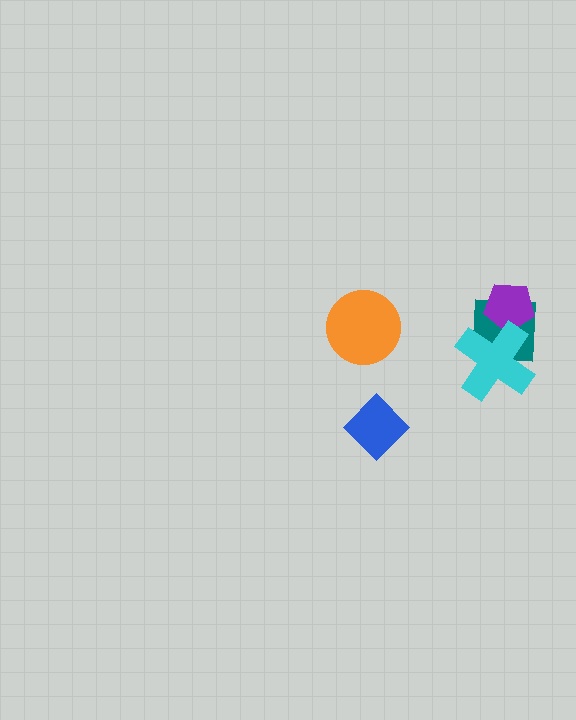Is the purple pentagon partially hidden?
Yes, it is partially covered by another shape.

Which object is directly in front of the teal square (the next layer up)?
The purple pentagon is directly in front of the teal square.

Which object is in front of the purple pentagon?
The cyan cross is in front of the purple pentagon.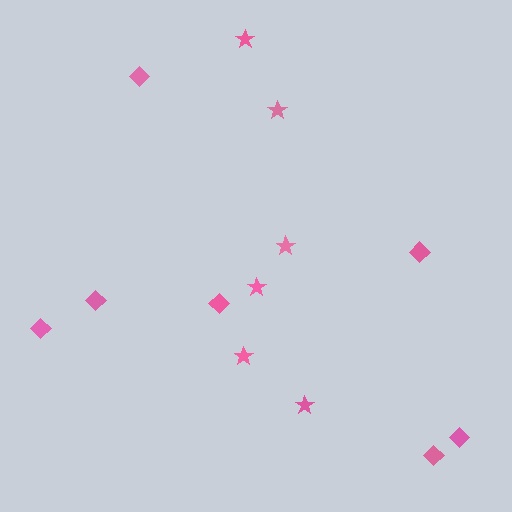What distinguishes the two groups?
There are 2 groups: one group of stars (6) and one group of diamonds (7).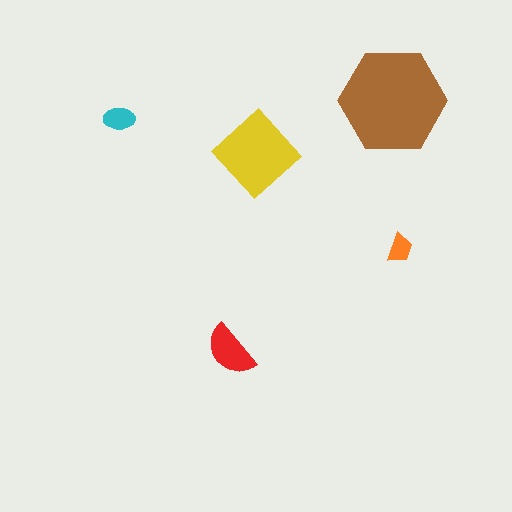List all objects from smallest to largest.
The orange trapezoid, the cyan ellipse, the red semicircle, the yellow diamond, the brown hexagon.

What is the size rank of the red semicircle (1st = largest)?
3rd.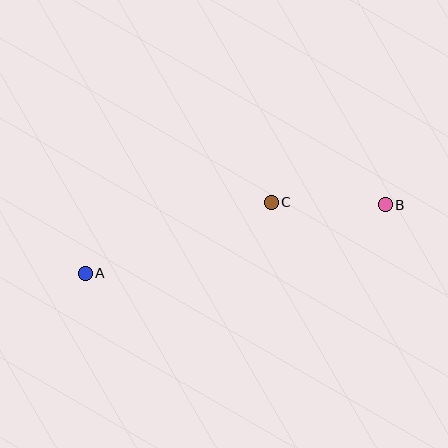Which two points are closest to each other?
Points B and C are closest to each other.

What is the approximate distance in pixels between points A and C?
The distance between A and C is approximately 199 pixels.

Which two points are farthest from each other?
Points A and B are farthest from each other.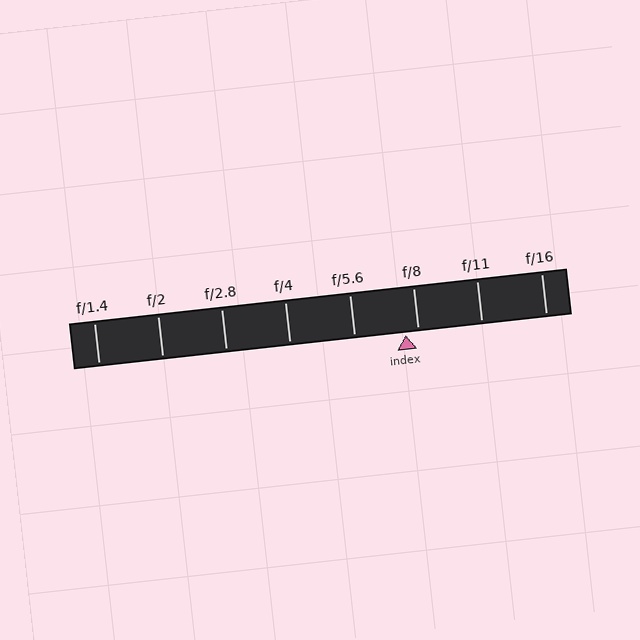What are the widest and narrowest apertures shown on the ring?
The widest aperture shown is f/1.4 and the narrowest is f/16.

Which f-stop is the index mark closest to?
The index mark is closest to f/8.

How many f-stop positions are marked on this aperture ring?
There are 8 f-stop positions marked.